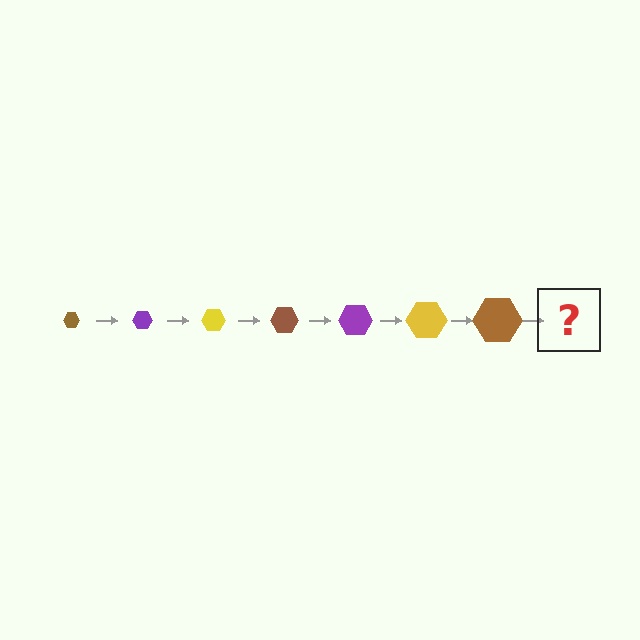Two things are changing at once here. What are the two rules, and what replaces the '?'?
The two rules are that the hexagon grows larger each step and the color cycles through brown, purple, and yellow. The '?' should be a purple hexagon, larger than the previous one.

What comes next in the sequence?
The next element should be a purple hexagon, larger than the previous one.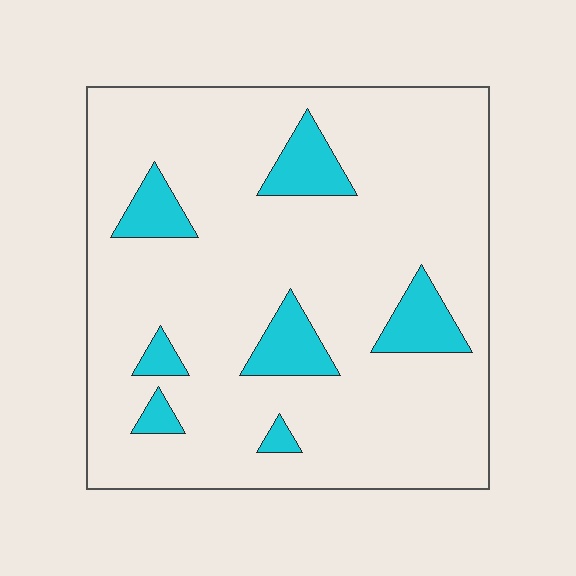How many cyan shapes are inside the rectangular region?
7.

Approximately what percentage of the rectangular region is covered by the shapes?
Approximately 15%.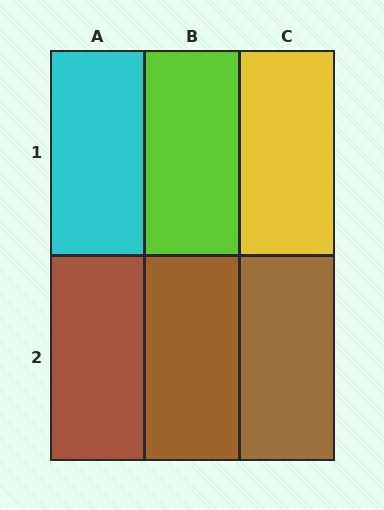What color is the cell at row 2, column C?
Brown.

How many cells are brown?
3 cells are brown.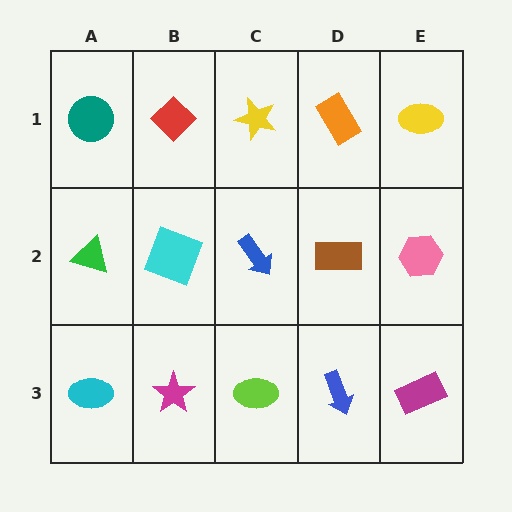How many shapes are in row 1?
5 shapes.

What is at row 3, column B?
A magenta star.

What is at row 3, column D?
A blue arrow.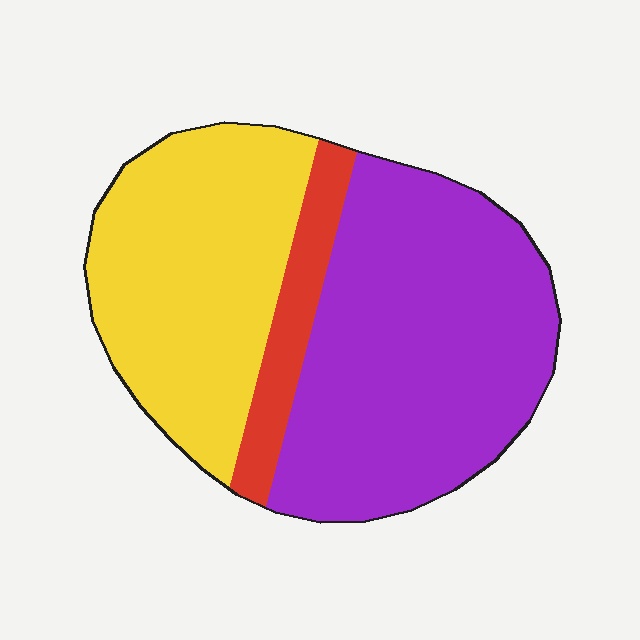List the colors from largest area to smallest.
From largest to smallest: purple, yellow, red.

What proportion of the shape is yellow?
Yellow takes up between a quarter and a half of the shape.